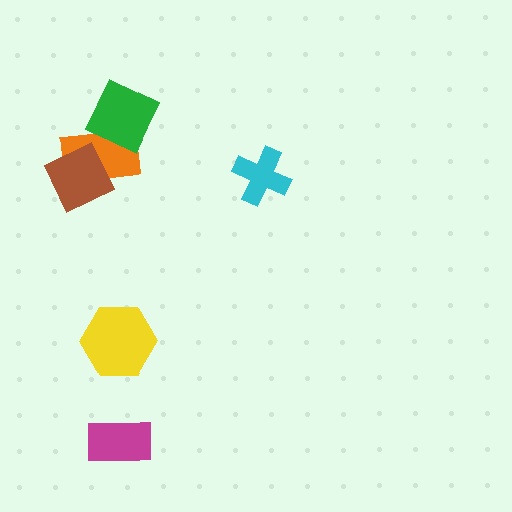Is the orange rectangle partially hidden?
Yes, it is partially covered by another shape.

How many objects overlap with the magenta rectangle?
0 objects overlap with the magenta rectangle.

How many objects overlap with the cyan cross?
0 objects overlap with the cyan cross.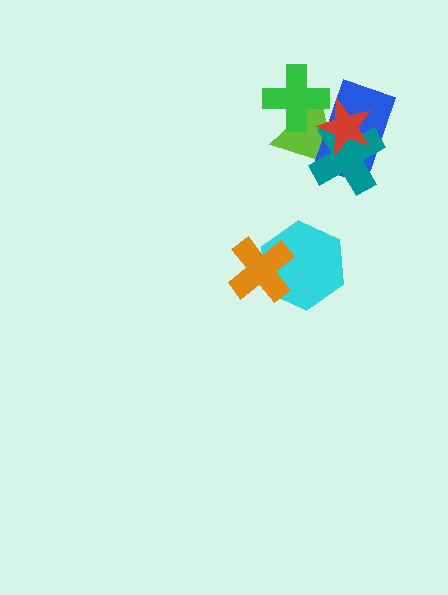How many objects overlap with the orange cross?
1 object overlaps with the orange cross.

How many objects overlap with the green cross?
3 objects overlap with the green cross.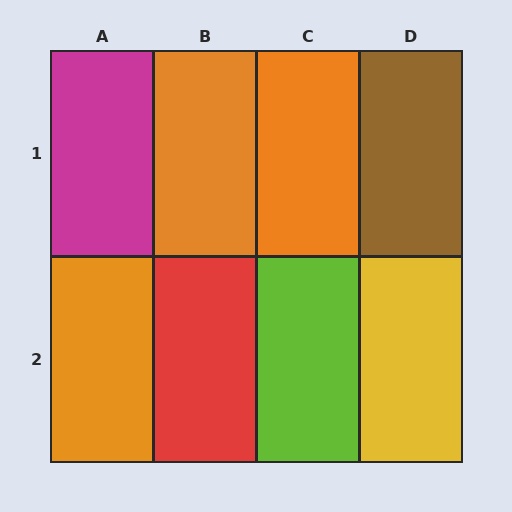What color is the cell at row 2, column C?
Lime.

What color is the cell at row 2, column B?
Red.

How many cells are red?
1 cell is red.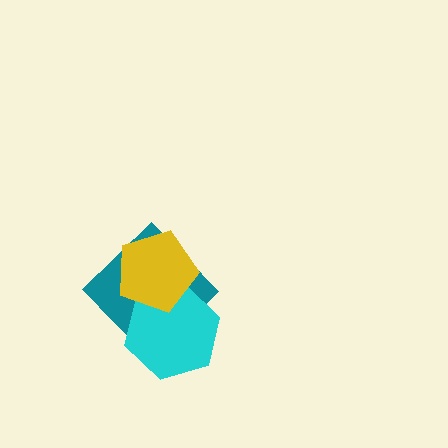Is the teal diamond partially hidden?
Yes, it is partially covered by another shape.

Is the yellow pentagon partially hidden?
No, no other shape covers it.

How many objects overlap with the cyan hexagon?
2 objects overlap with the cyan hexagon.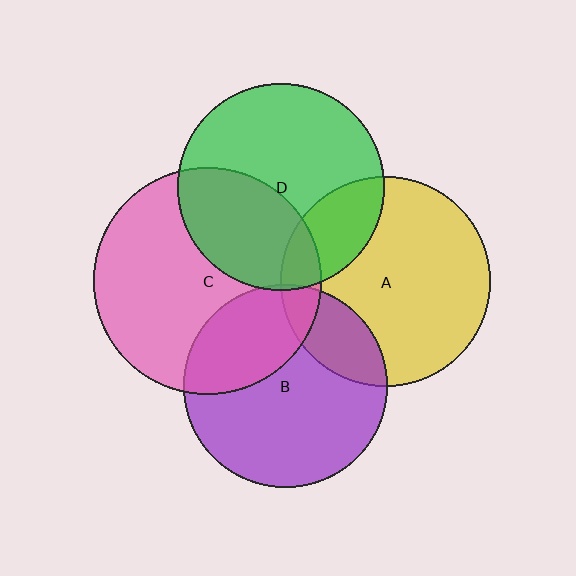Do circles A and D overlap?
Yes.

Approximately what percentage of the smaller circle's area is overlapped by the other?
Approximately 20%.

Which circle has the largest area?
Circle C (pink).